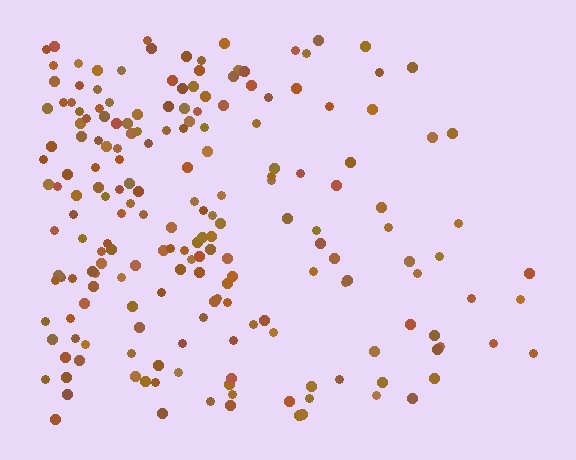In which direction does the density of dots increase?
From right to left, with the left side densest.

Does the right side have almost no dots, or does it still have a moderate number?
Still a moderate number, just noticeably fewer than the left.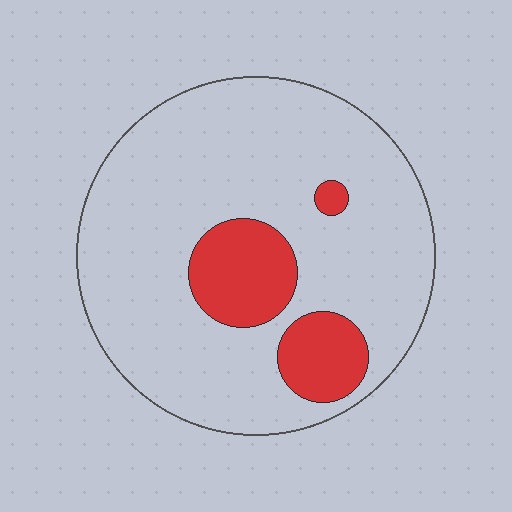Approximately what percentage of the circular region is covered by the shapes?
Approximately 15%.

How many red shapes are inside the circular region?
3.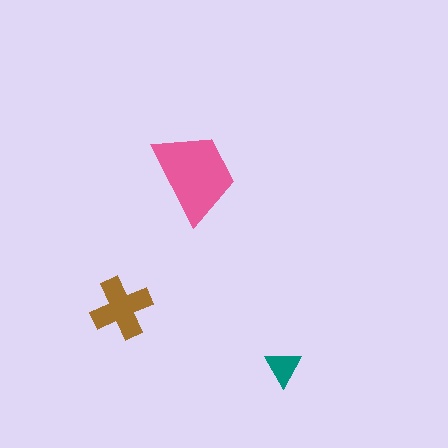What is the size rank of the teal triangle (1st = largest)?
3rd.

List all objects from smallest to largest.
The teal triangle, the brown cross, the pink trapezoid.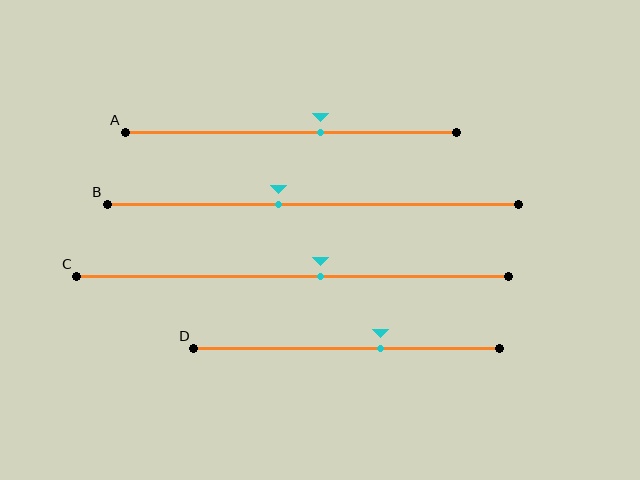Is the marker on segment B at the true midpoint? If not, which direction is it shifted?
No, the marker on segment B is shifted to the left by about 8% of the segment length.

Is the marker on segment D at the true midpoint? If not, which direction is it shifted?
No, the marker on segment D is shifted to the right by about 11% of the segment length.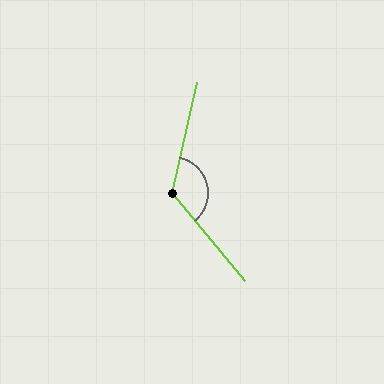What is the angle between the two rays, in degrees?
Approximately 127 degrees.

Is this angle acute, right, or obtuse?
It is obtuse.